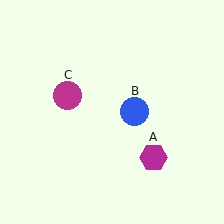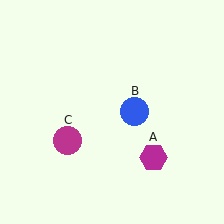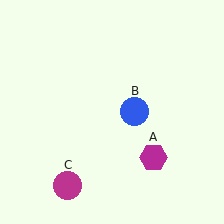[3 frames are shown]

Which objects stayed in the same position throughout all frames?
Magenta hexagon (object A) and blue circle (object B) remained stationary.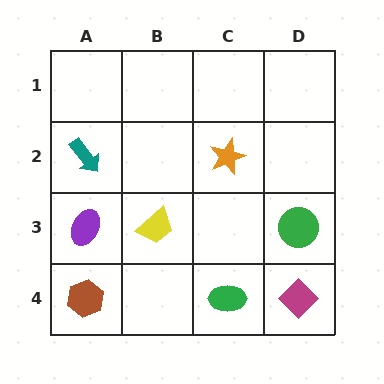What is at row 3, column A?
A purple ellipse.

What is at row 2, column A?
A teal arrow.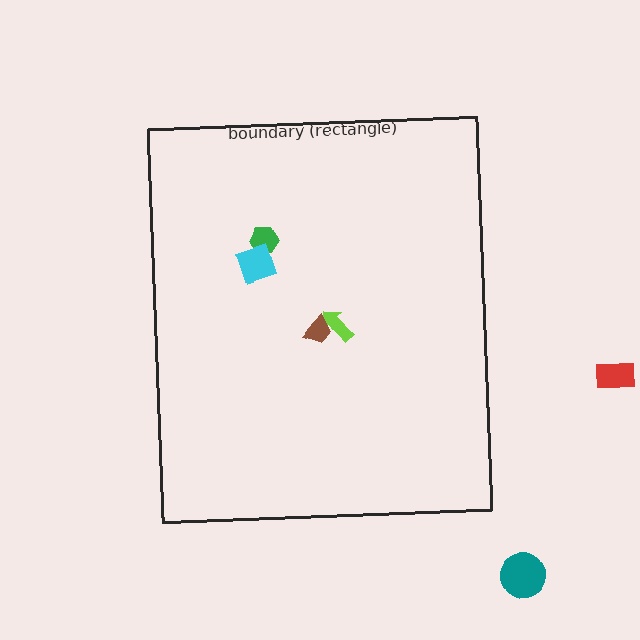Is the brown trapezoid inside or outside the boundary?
Inside.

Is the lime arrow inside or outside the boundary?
Inside.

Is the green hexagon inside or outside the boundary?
Inside.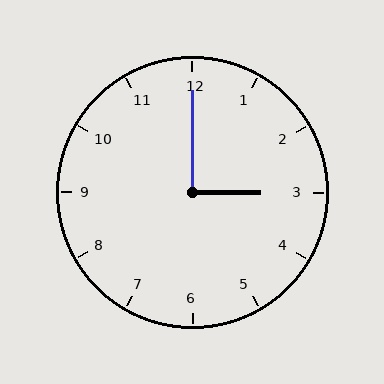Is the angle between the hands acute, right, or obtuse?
It is right.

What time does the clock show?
3:00.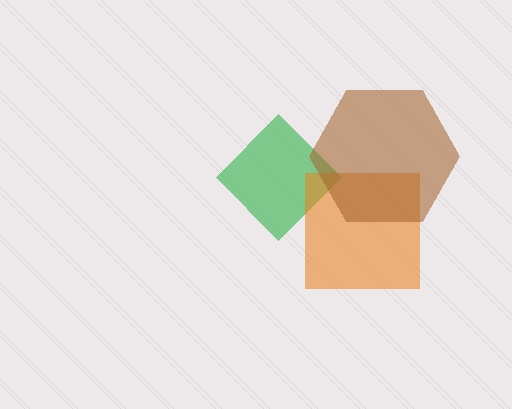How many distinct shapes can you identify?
There are 3 distinct shapes: a green diamond, an orange square, a brown hexagon.